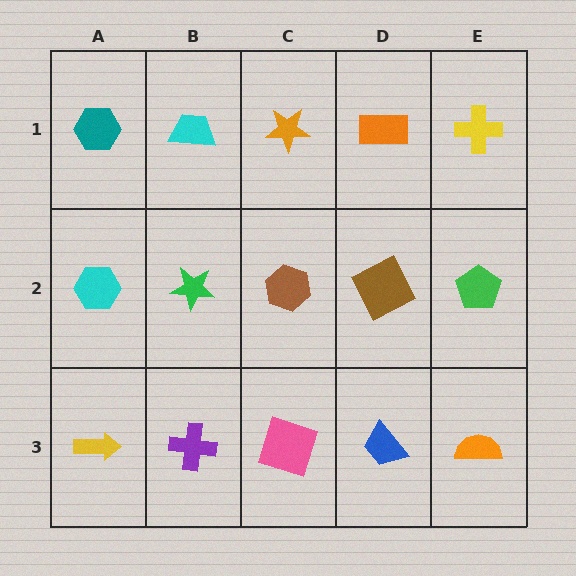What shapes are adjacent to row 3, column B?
A green star (row 2, column B), a yellow arrow (row 3, column A), a pink square (row 3, column C).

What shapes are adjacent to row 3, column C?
A brown hexagon (row 2, column C), a purple cross (row 3, column B), a blue trapezoid (row 3, column D).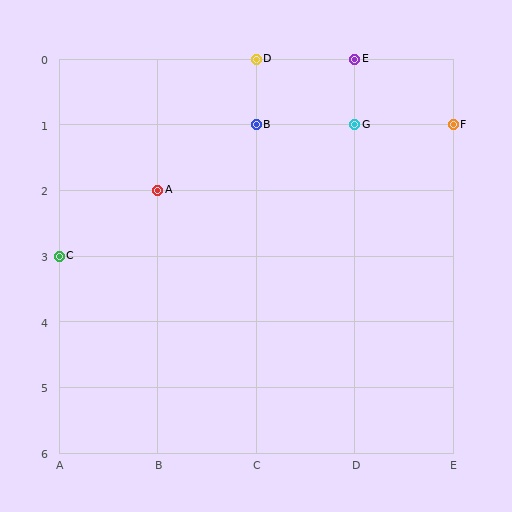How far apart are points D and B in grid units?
Points D and B are 1 row apart.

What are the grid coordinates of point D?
Point D is at grid coordinates (C, 0).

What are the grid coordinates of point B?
Point B is at grid coordinates (C, 1).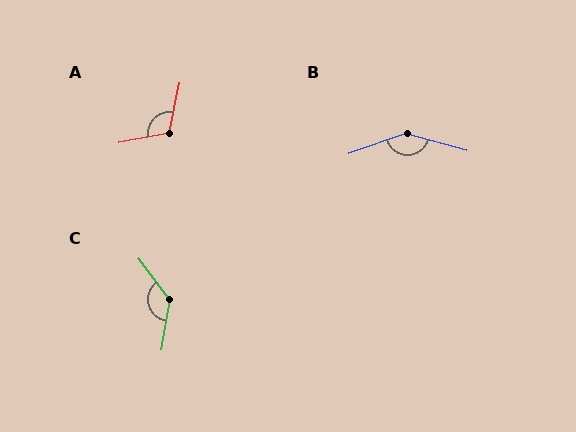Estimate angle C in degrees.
Approximately 133 degrees.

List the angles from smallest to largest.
A (113°), C (133°), B (146°).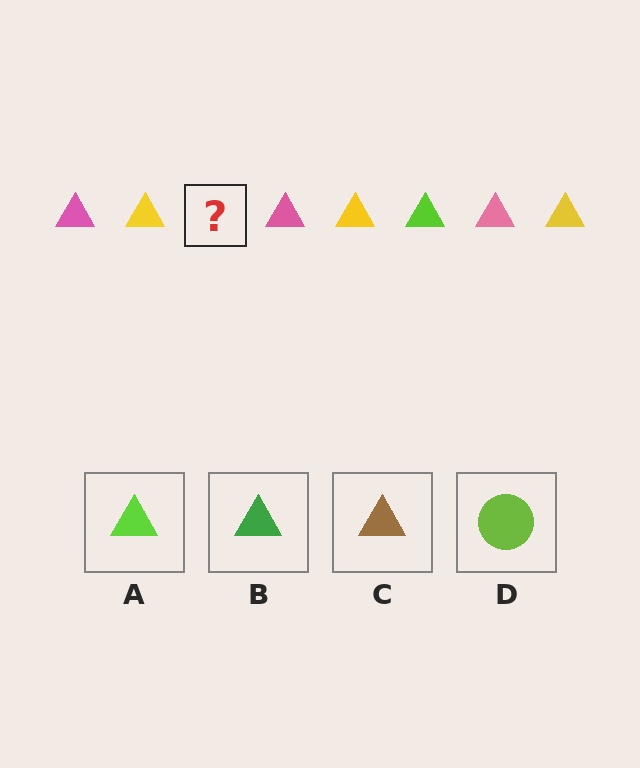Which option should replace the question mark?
Option A.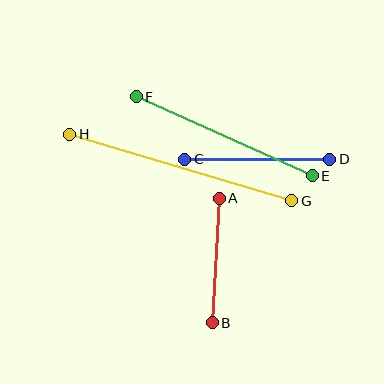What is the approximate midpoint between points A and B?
The midpoint is at approximately (216, 260) pixels.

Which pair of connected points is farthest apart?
Points G and H are farthest apart.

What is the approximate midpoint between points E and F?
The midpoint is at approximately (224, 136) pixels.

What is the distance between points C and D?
The distance is approximately 145 pixels.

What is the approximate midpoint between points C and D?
The midpoint is at approximately (257, 159) pixels.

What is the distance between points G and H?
The distance is approximately 231 pixels.